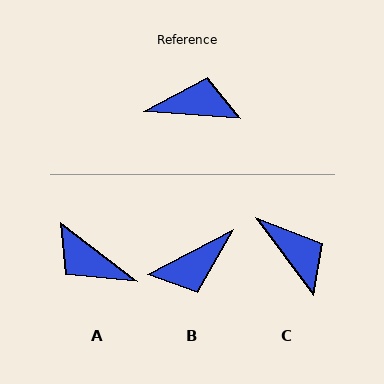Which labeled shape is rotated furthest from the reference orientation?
B, about 148 degrees away.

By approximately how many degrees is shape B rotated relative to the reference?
Approximately 148 degrees clockwise.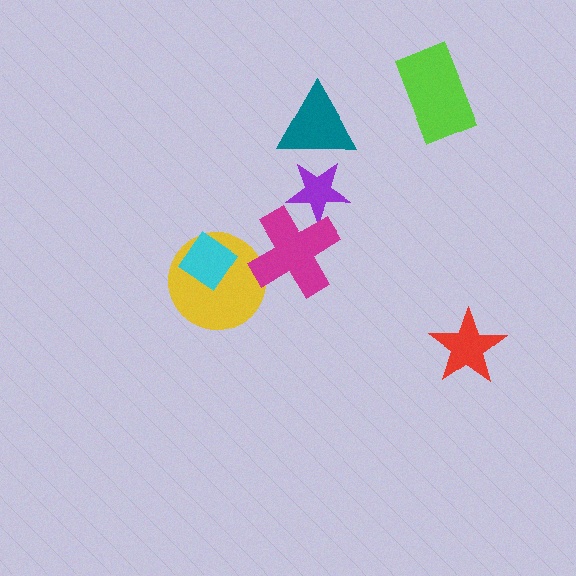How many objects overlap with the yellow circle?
2 objects overlap with the yellow circle.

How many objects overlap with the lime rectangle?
0 objects overlap with the lime rectangle.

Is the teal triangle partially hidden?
Yes, it is partially covered by another shape.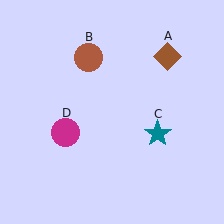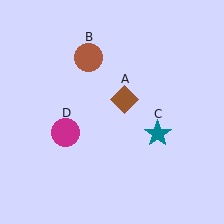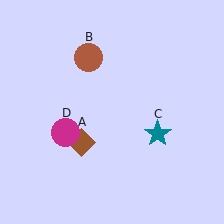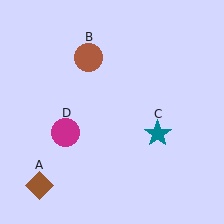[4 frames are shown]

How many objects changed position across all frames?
1 object changed position: brown diamond (object A).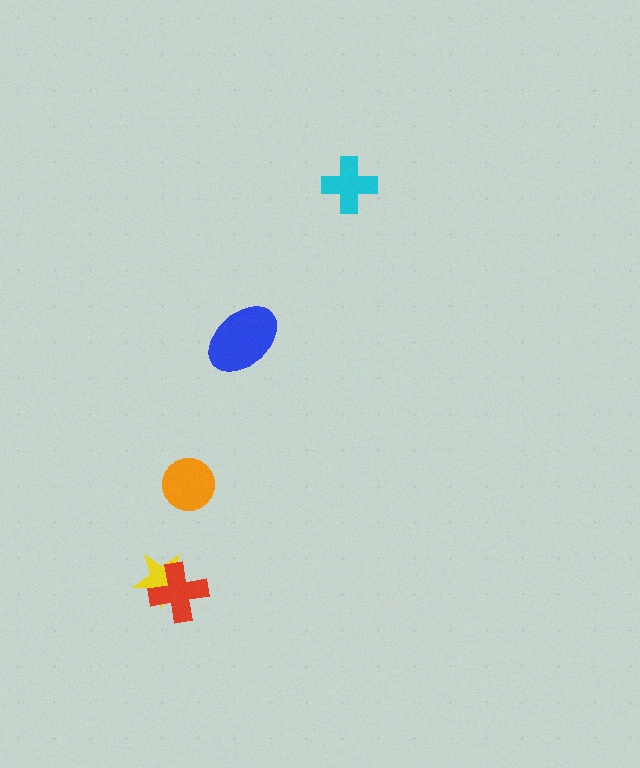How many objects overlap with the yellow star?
1 object overlaps with the yellow star.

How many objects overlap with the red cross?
1 object overlaps with the red cross.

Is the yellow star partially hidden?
Yes, it is partially covered by another shape.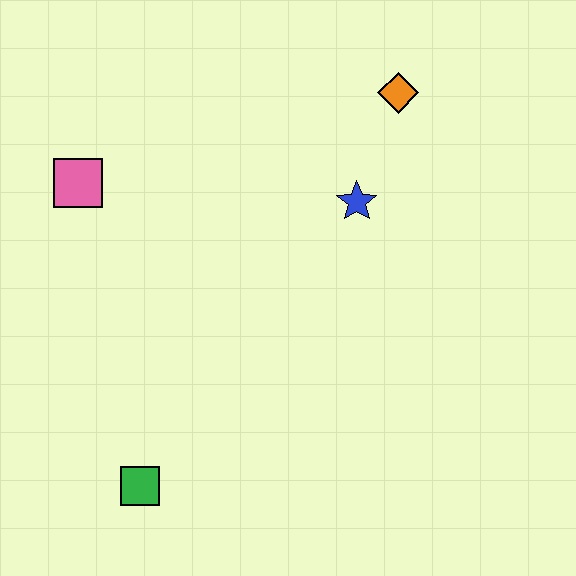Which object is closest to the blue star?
The orange diamond is closest to the blue star.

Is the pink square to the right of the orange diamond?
No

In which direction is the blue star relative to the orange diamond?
The blue star is below the orange diamond.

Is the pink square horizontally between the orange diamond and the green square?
No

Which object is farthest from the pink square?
The orange diamond is farthest from the pink square.